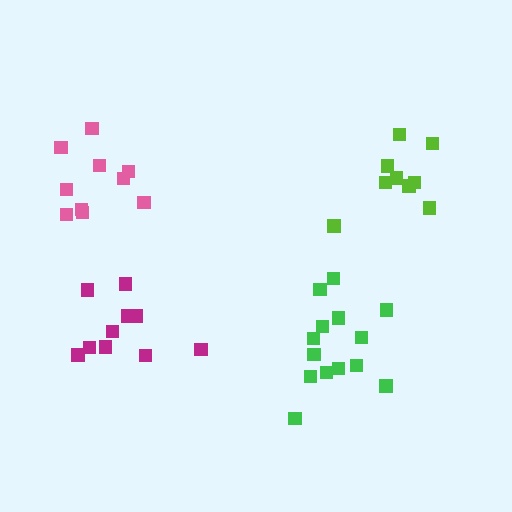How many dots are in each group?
Group 1: 9 dots, Group 2: 10 dots, Group 3: 14 dots, Group 4: 10 dots (43 total).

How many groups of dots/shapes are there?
There are 4 groups.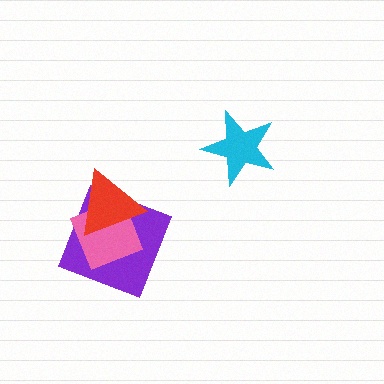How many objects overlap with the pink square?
2 objects overlap with the pink square.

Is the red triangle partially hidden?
No, no other shape covers it.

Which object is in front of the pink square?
The red triangle is in front of the pink square.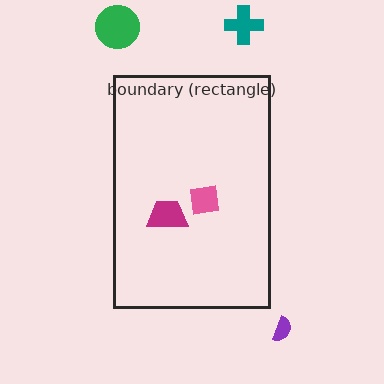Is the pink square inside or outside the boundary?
Inside.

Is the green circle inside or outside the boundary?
Outside.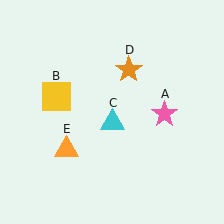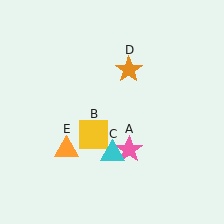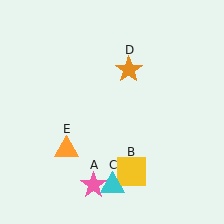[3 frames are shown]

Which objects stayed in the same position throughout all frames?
Orange star (object D) and orange triangle (object E) remained stationary.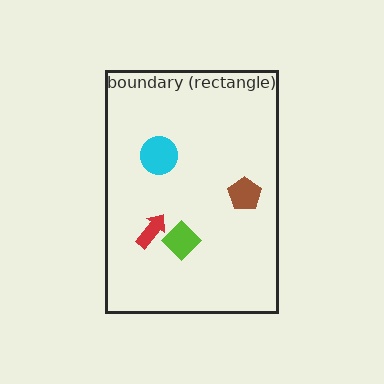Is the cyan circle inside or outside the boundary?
Inside.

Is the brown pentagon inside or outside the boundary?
Inside.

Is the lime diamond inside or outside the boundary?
Inside.